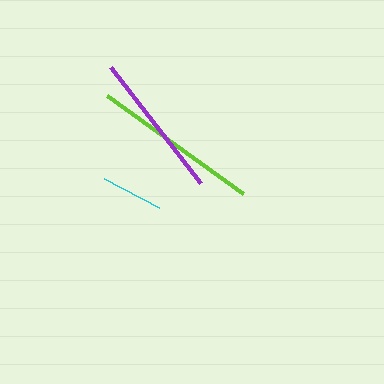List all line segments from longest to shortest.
From longest to shortest: lime, purple, cyan.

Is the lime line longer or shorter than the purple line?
The lime line is longer than the purple line.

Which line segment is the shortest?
The cyan line is the shortest at approximately 62 pixels.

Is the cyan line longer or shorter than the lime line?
The lime line is longer than the cyan line.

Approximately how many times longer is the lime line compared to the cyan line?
The lime line is approximately 2.7 times the length of the cyan line.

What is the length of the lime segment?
The lime segment is approximately 167 pixels long.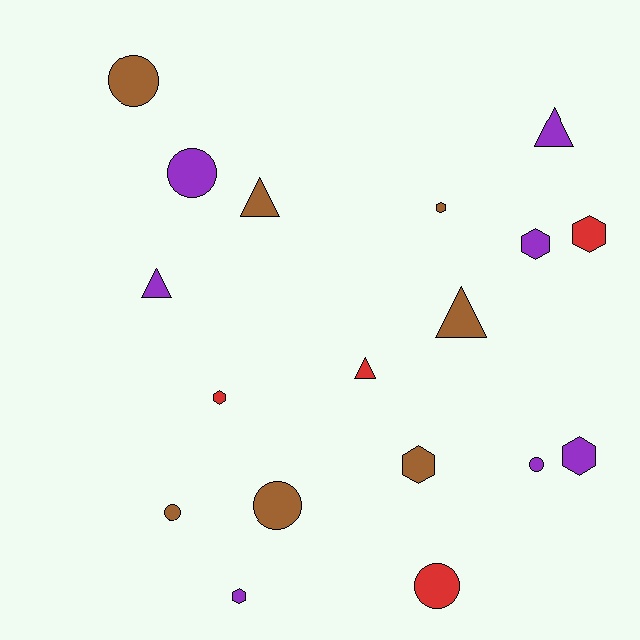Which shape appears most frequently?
Hexagon, with 7 objects.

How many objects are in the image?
There are 18 objects.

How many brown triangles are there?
There are 2 brown triangles.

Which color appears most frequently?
Brown, with 7 objects.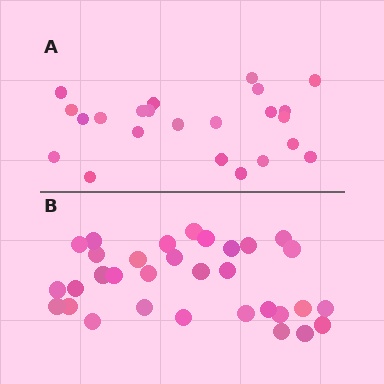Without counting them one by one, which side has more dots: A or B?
Region B (the bottom region) has more dots.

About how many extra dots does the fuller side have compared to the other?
Region B has roughly 8 or so more dots than region A.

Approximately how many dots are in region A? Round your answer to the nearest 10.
About 20 dots. (The exact count is 23, which rounds to 20.)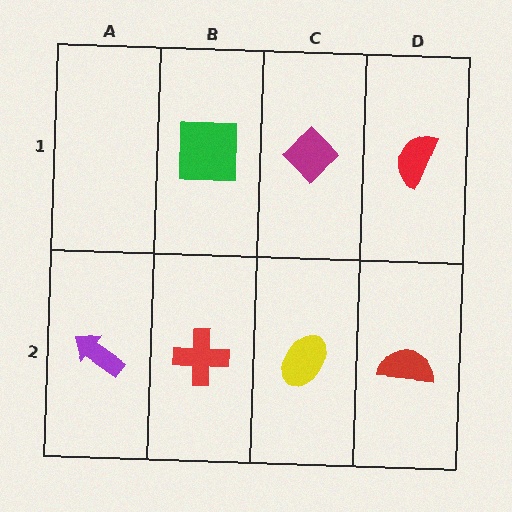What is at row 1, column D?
A red semicircle.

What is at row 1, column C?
A magenta diamond.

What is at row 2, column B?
A red cross.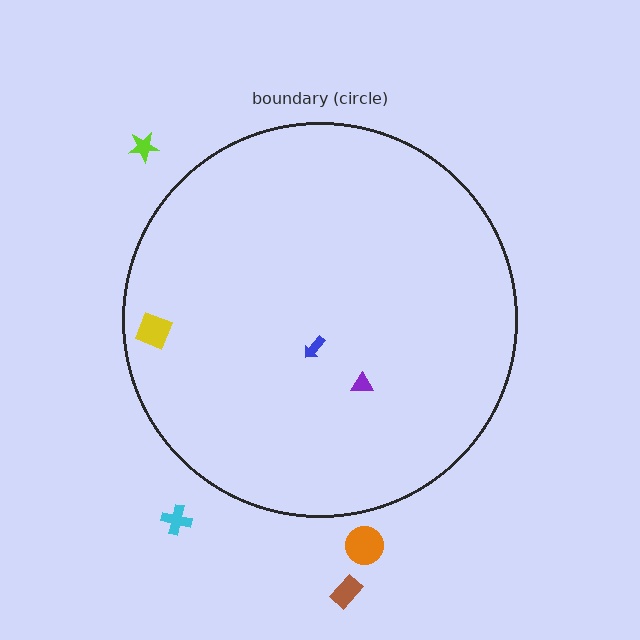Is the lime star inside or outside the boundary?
Outside.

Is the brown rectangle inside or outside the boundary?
Outside.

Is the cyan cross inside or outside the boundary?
Outside.